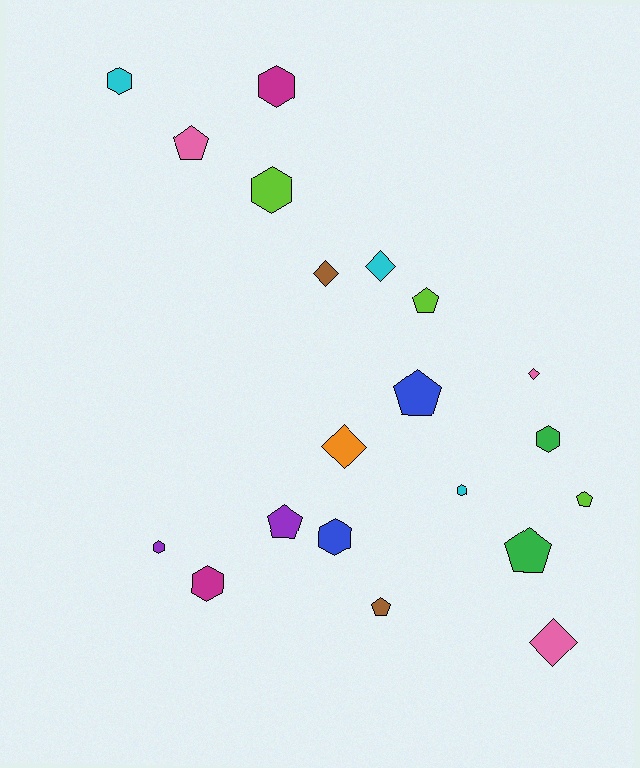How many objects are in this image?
There are 20 objects.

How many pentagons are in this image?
There are 7 pentagons.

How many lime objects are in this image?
There are 3 lime objects.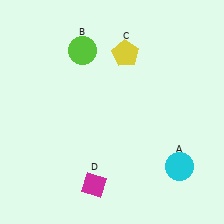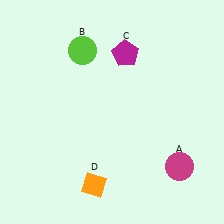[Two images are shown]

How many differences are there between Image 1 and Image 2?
There are 3 differences between the two images.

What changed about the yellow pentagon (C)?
In Image 1, C is yellow. In Image 2, it changed to magenta.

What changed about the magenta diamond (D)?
In Image 1, D is magenta. In Image 2, it changed to orange.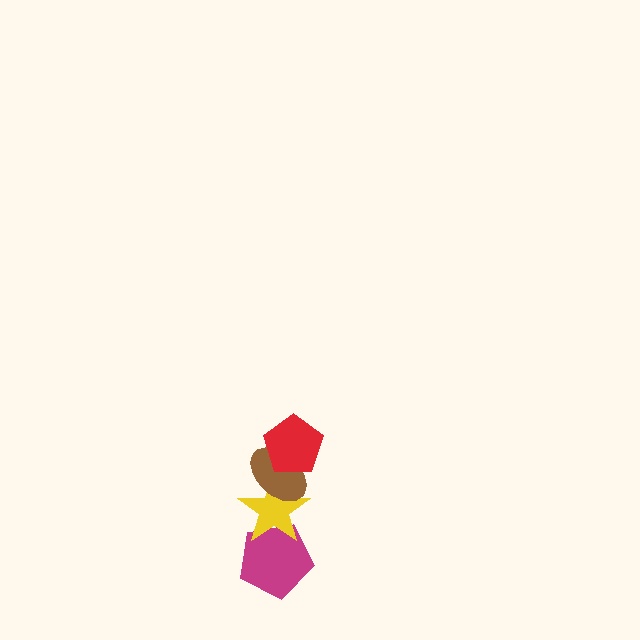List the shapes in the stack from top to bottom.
From top to bottom: the red pentagon, the brown ellipse, the yellow star, the magenta pentagon.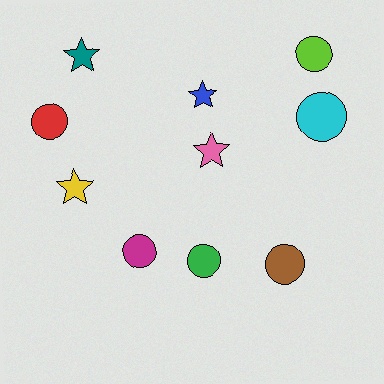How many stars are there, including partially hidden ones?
There are 4 stars.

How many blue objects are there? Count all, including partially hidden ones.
There is 1 blue object.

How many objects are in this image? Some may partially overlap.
There are 10 objects.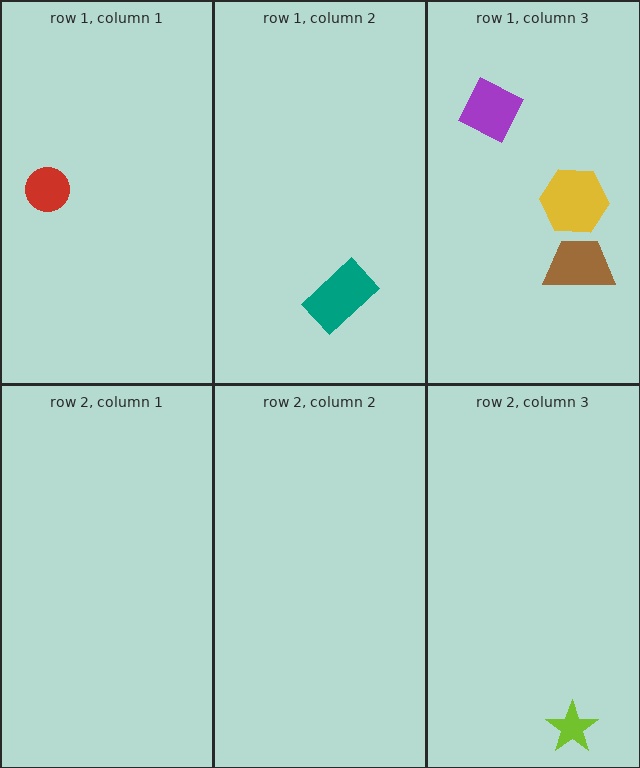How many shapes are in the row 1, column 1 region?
1.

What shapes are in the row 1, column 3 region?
The yellow hexagon, the brown trapezoid, the purple diamond.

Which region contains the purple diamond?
The row 1, column 3 region.